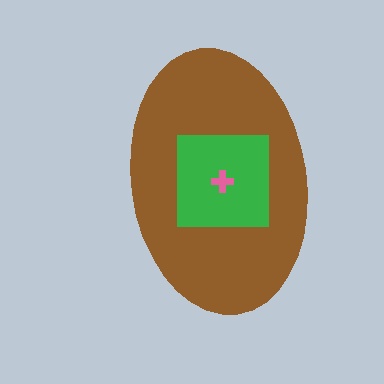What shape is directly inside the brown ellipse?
The green square.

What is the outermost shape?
The brown ellipse.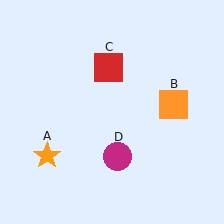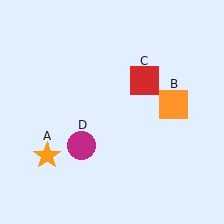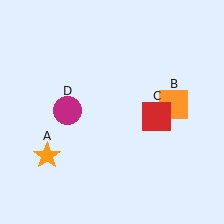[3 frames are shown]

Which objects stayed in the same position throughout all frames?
Orange star (object A) and orange square (object B) remained stationary.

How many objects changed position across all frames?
2 objects changed position: red square (object C), magenta circle (object D).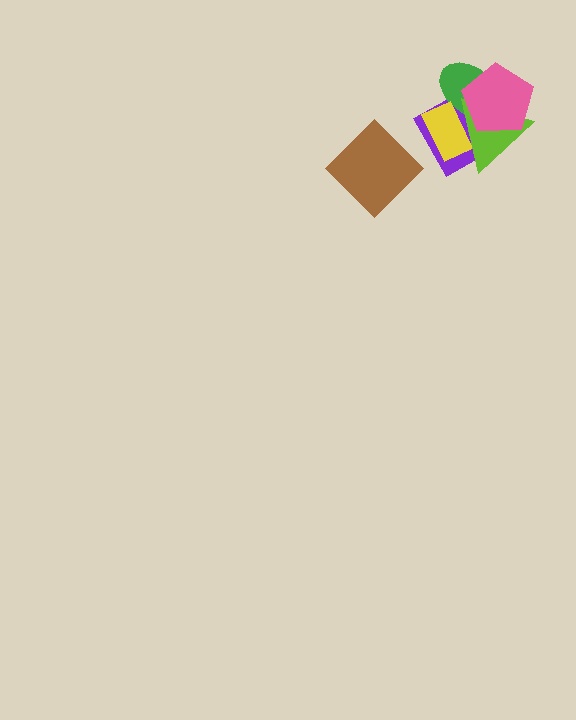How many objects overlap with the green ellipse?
4 objects overlap with the green ellipse.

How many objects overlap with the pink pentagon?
3 objects overlap with the pink pentagon.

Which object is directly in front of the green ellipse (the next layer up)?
The yellow rectangle is directly in front of the green ellipse.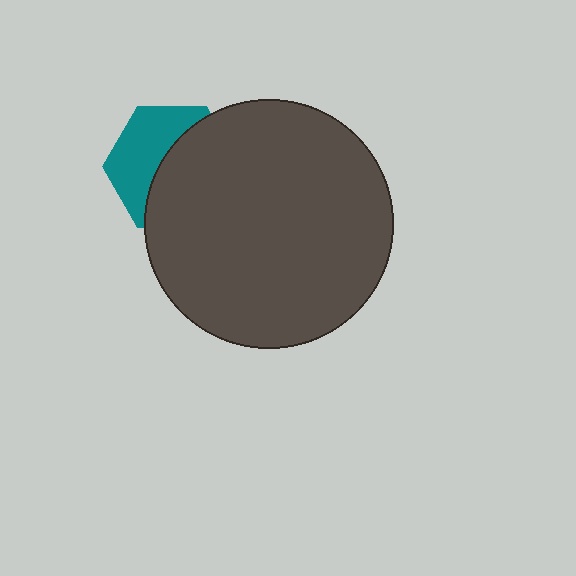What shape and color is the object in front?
The object in front is a dark gray circle.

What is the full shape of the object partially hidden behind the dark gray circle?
The partially hidden object is a teal hexagon.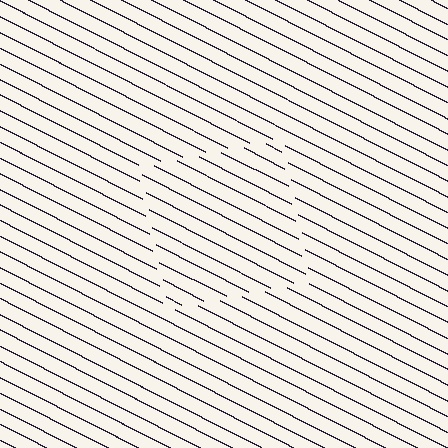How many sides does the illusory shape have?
4 sides — the line-ends trace a square.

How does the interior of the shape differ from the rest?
The interior of the shape contains the same grating, shifted by half a period — the contour is defined by the phase discontinuity where line-ends from the inner and outer gratings abut.